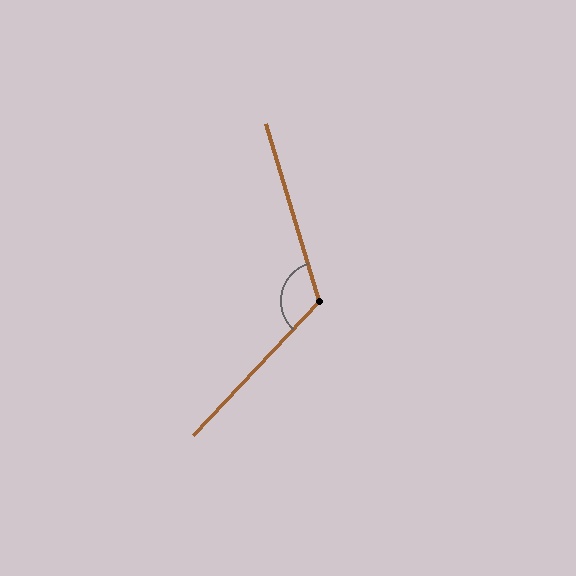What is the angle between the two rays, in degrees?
Approximately 120 degrees.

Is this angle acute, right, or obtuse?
It is obtuse.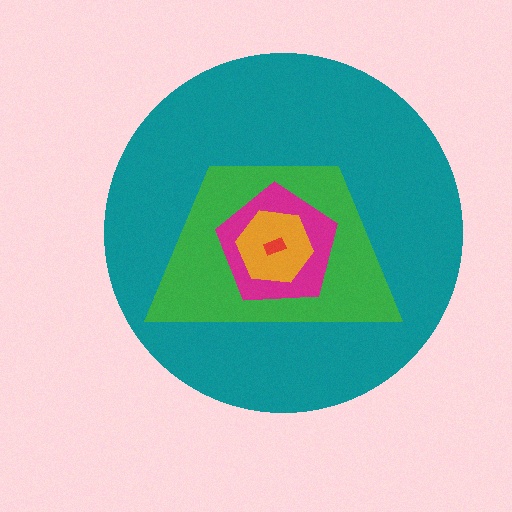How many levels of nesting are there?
5.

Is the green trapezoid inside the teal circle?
Yes.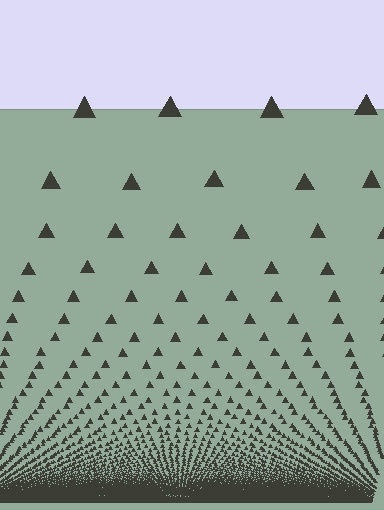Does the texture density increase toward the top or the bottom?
Density increases toward the bottom.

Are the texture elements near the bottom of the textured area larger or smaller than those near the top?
Smaller. The gradient is inverted — elements near the bottom are smaller and denser.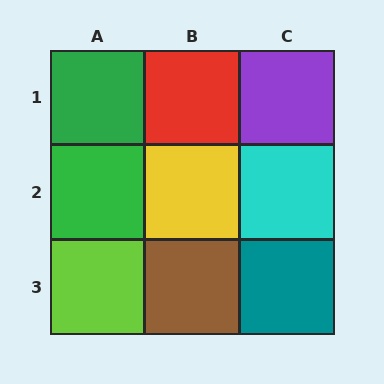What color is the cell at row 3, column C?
Teal.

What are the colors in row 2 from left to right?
Green, yellow, cyan.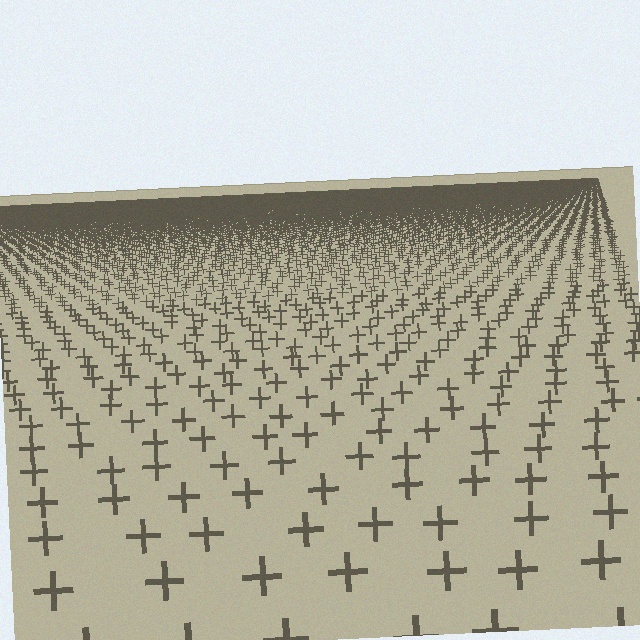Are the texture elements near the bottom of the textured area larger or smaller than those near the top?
Larger. Near the bottom, elements are closer to the viewer and appear at a bigger on-screen size.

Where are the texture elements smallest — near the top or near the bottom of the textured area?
Near the top.